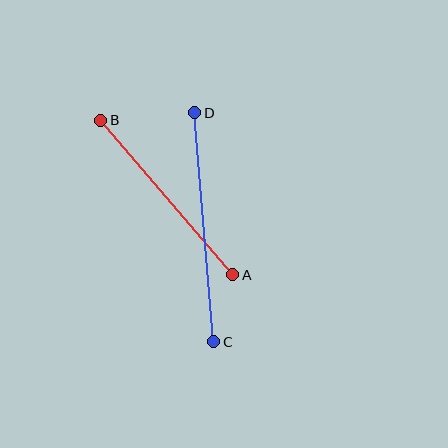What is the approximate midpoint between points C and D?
The midpoint is at approximately (204, 227) pixels.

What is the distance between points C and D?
The distance is approximately 230 pixels.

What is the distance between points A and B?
The distance is approximately 203 pixels.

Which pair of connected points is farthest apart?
Points C and D are farthest apart.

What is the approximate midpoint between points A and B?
The midpoint is at approximately (167, 198) pixels.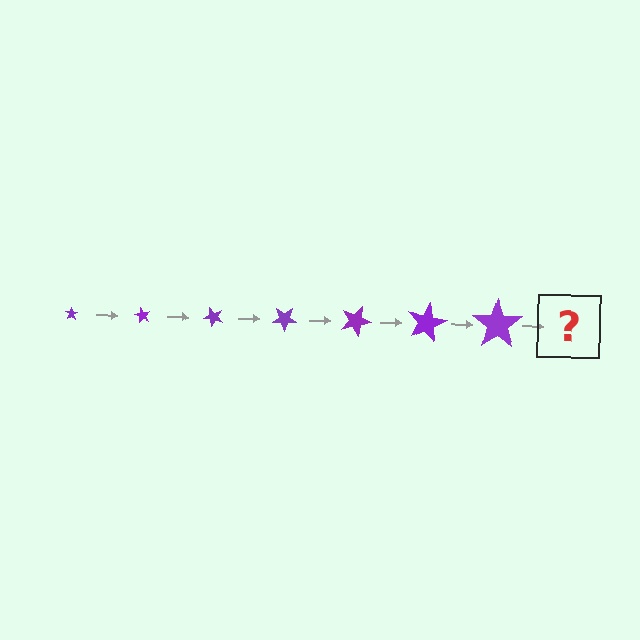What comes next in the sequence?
The next element should be a star, larger than the previous one and rotated 420 degrees from the start.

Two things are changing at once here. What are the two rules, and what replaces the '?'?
The two rules are that the star grows larger each step and it rotates 60 degrees each step. The '?' should be a star, larger than the previous one and rotated 420 degrees from the start.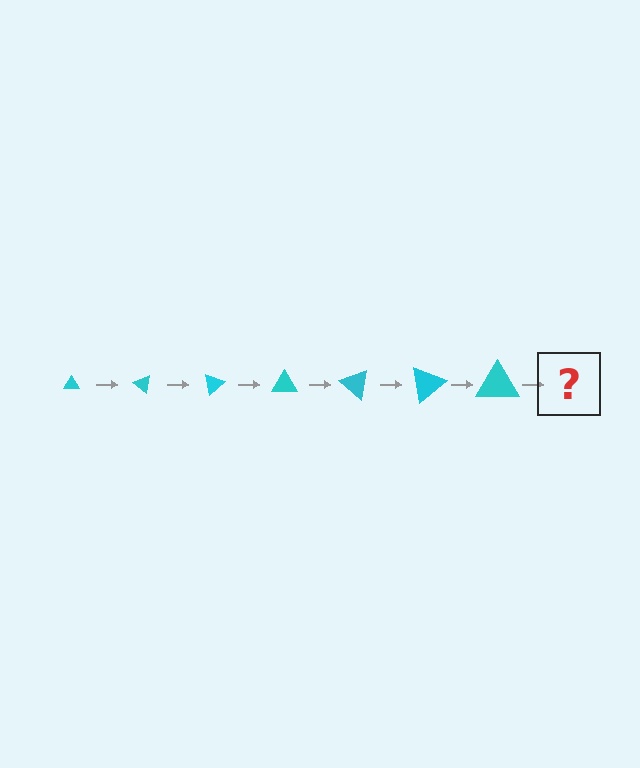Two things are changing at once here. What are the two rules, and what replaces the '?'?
The two rules are that the triangle grows larger each step and it rotates 40 degrees each step. The '?' should be a triangle, larger than the previous one and rotated 280 degrees from the start.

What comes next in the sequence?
The next element should be a triangle, larger than the previous one and rotated 280 degrees from the start.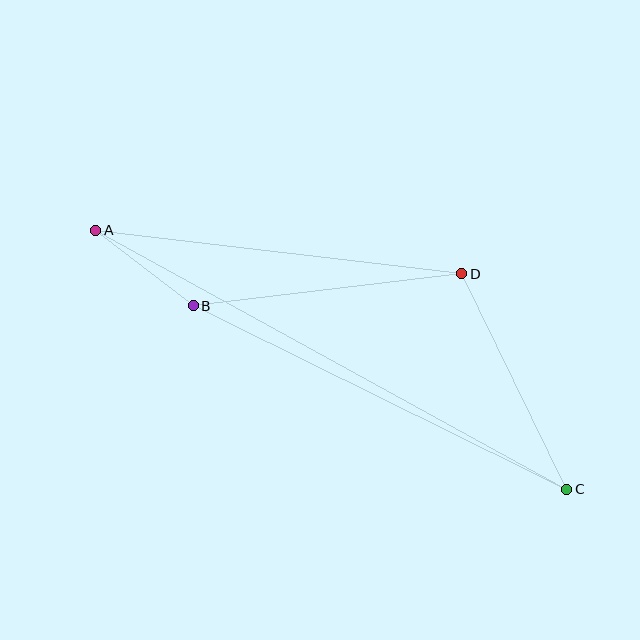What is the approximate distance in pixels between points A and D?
The distance between A and D is approximately 368 pixels.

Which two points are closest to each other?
Points A and B are closest to each other.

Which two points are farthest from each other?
Points A and C are farthest from each other.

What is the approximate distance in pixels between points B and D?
The distance between B and D is approximately 270 pixels.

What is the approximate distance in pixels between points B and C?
The distance between B and C is approximately 416 pixels.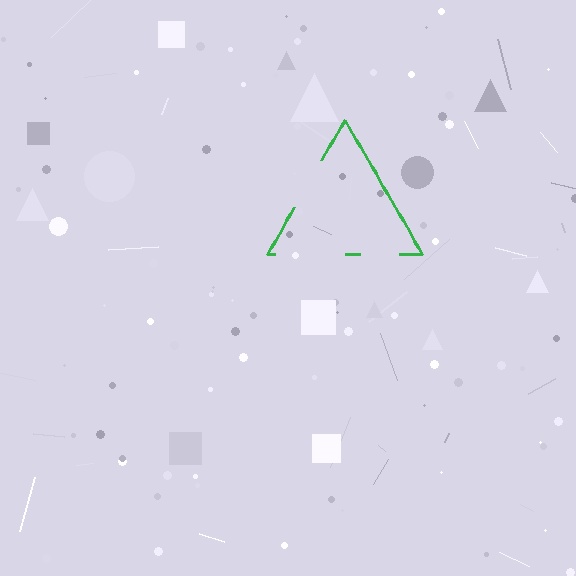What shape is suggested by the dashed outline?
The dashed outline suggests a triangle.